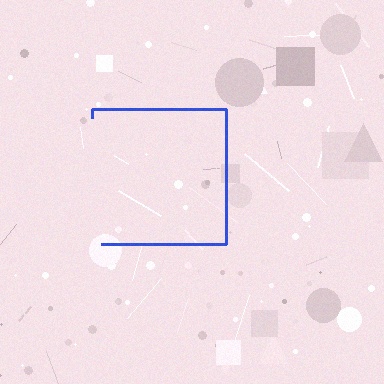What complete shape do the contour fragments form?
The contour fragments form a square.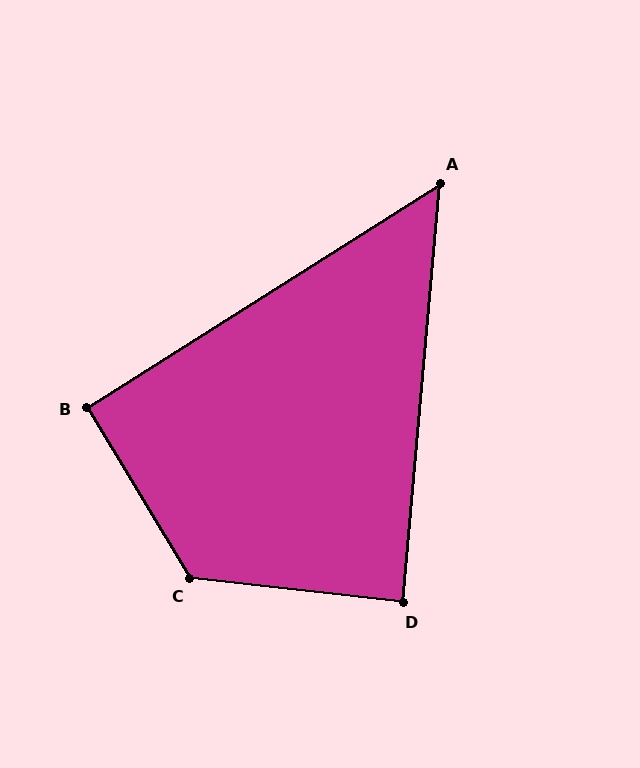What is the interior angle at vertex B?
Approximately 91 degrees (approximately right).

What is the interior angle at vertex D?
Approximately 89 degrees (approximately right).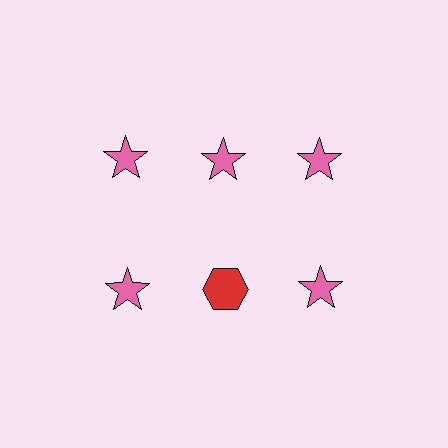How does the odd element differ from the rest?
It differs in both color (red instead of pink) and shape (hexagon instead of star).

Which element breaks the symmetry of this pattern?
The red hexagon in the second row, second from left column breaks the symmetry. All other shapes are pink stars.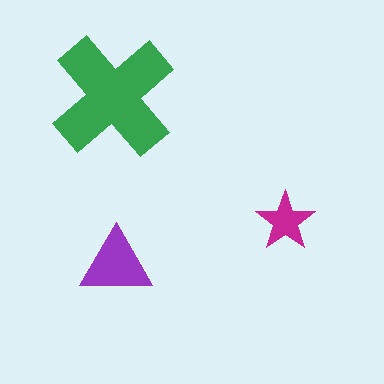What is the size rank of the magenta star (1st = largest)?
3rd.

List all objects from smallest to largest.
The magenta star, the purple triangle, the green cross.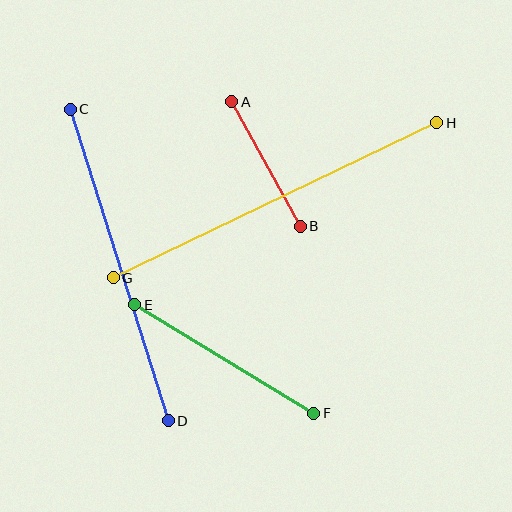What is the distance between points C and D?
The distance is approximately 327 pixels.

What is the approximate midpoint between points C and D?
The midpoint is at approximately (119, 265) pixels.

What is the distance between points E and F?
The distance is approximately 209 pixels.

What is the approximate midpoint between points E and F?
The midpoint is at approximately (224, 359) pixels.